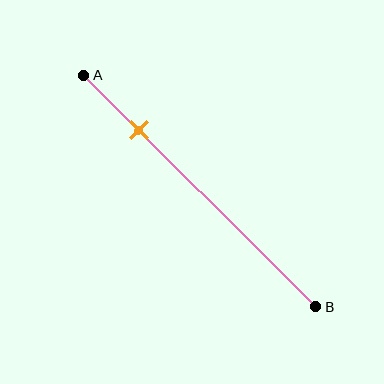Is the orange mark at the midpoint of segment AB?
No, the mark is at about 25% from A, not at the 50% midpoint.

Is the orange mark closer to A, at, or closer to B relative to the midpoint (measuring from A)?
The orange mark is closer to point A than the midpoint of segment AB.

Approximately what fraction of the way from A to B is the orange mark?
The orange mark is approximately 25% of the way from A to B.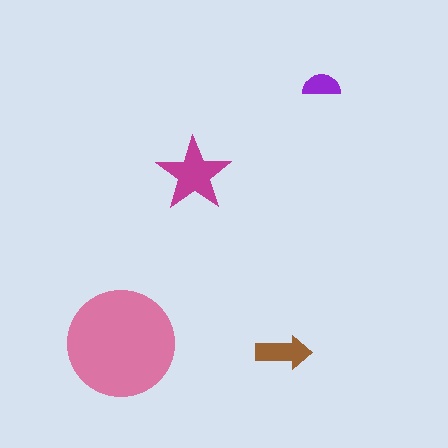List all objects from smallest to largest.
The purple semicircle, the brown arrow, the magenta star, the pink circle.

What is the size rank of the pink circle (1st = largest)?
1st.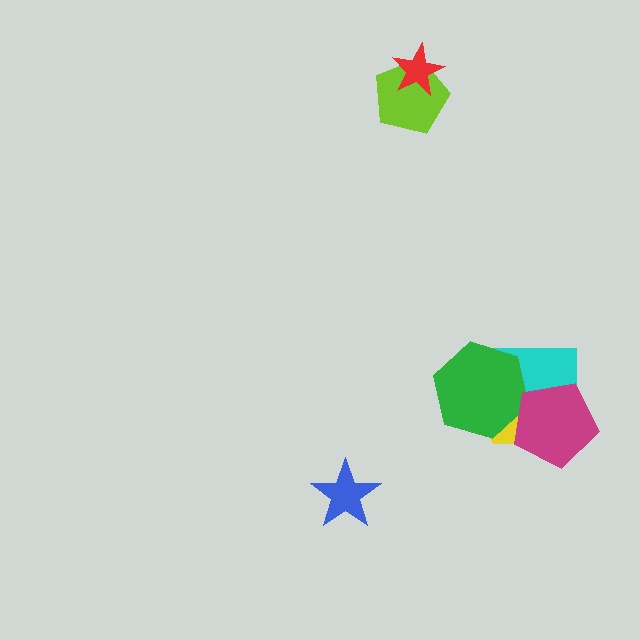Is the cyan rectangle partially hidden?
Yes, it is partially covered by another shape.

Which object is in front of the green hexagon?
The magenta pentagon is in front of the green hexagon.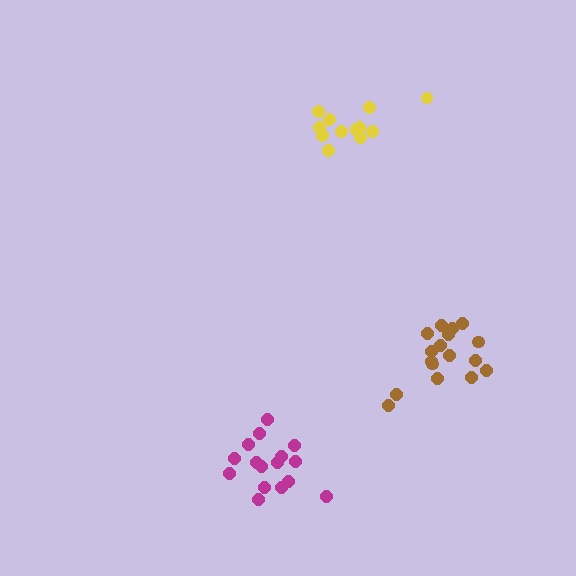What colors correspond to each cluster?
The clusters are colored: brown, yellow, magenta.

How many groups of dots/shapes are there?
There are 3 groups.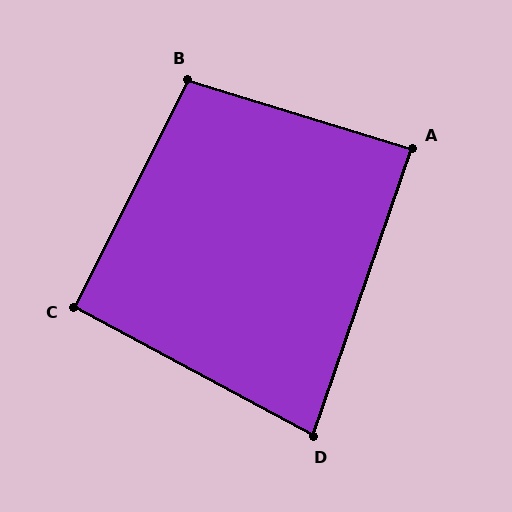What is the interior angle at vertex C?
Approximately 92 degrees (approximately right).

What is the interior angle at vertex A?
Approximately 88 degrees (approximately right).